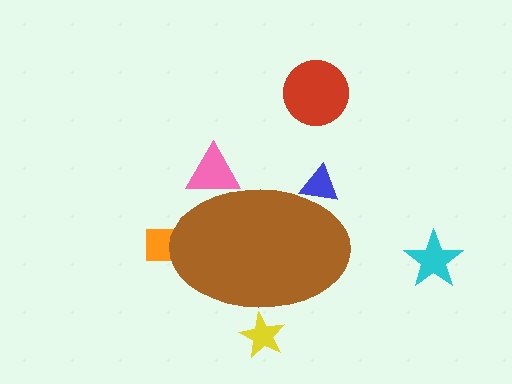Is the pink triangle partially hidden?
Yes, the pink triangle is partially hidden behind the brown ellipse.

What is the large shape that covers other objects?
A brown ellipse.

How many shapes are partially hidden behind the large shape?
4 shapes are partially hidden.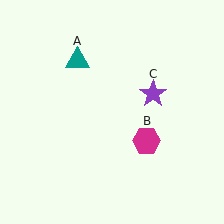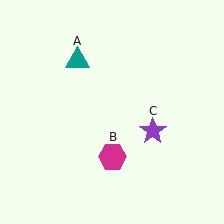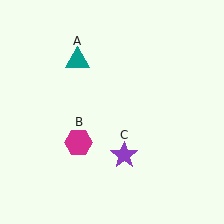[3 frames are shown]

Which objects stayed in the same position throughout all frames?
Teal triangle (object A) remained stationary.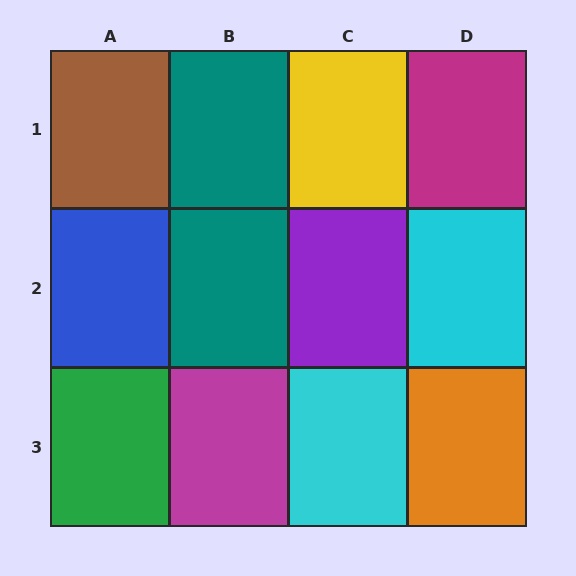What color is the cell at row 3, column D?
Orange.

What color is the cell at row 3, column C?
Cyan.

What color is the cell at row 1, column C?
Yellow.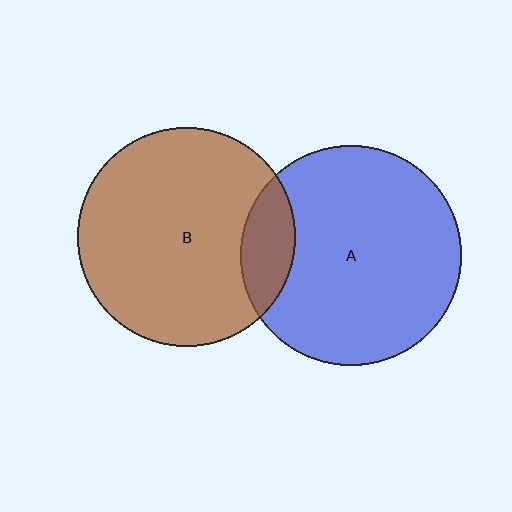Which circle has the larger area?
Circle A (blue).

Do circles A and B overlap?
Yes.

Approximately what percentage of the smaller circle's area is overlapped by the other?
Approximately 15%.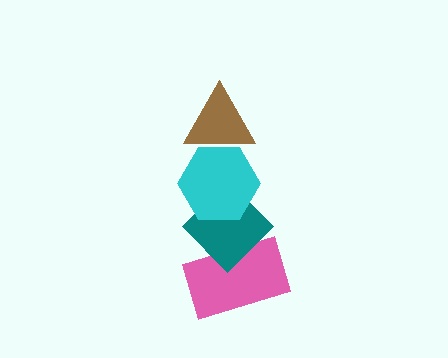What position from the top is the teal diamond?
The teal diamond is 3rd from the top.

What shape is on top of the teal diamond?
The cyan hexagon is on top of the teal diamond.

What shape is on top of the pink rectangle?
The teal diamond is on top of the pink rectangle.